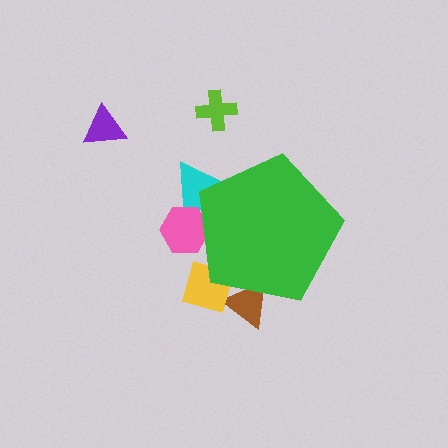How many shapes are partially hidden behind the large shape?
4 shapes are partially hidden.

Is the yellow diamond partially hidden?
Yes, the yellow diamond is partially hidden behind the green pentagon.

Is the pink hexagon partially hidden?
Yes, the pink hexagon is partially hidden behind the green pentagon.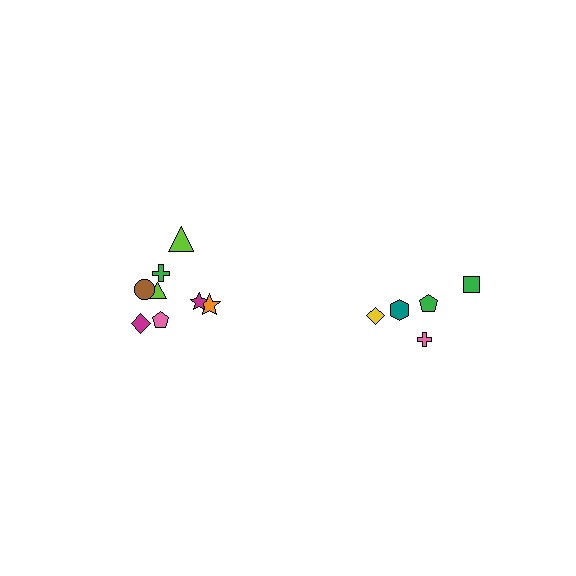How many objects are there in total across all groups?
There are 13 objects.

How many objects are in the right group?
There are 5 objects.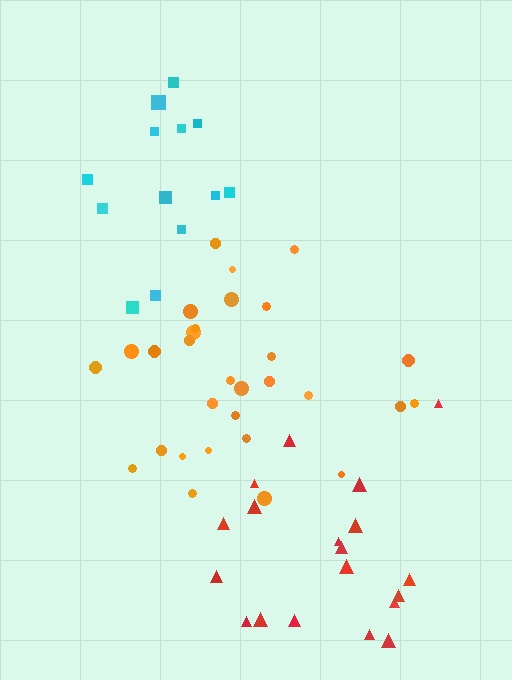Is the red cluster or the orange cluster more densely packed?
Orange.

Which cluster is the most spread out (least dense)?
Red.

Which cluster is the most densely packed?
Orange.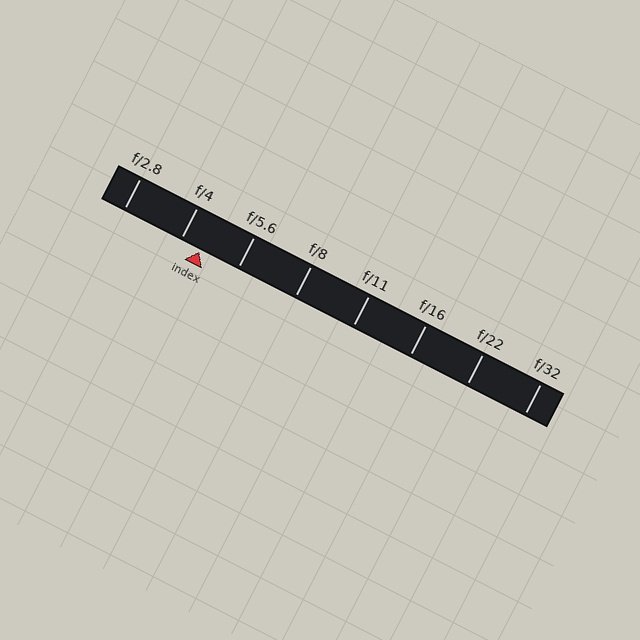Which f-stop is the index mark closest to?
The index mark is closest to f/4.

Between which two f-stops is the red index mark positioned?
The index mark is between f/4 and f/5.6.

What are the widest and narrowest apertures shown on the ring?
The widest aperture shown is f/2.8 and the narrowest is f/32.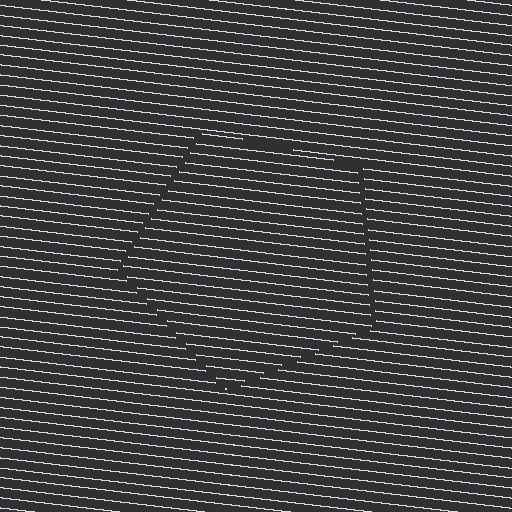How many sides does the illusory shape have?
5 sides — the line-ends trace a pentagon.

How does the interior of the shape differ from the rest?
The interior of the shape contains the same grating, shifted by half a period — the contour is defined by the phase discontinuity where line-ends from the inner and outer gratings abut.